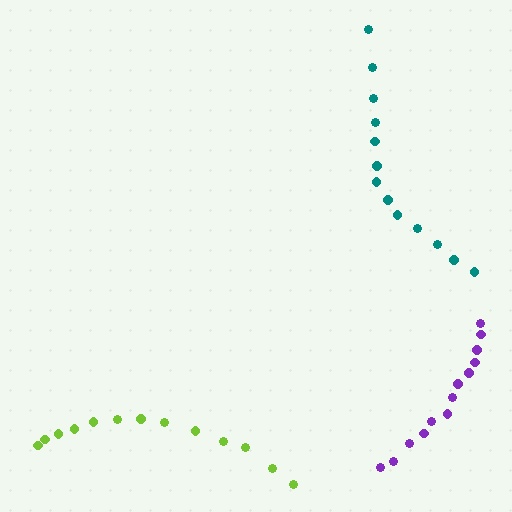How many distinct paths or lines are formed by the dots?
There are 3 distinct paths.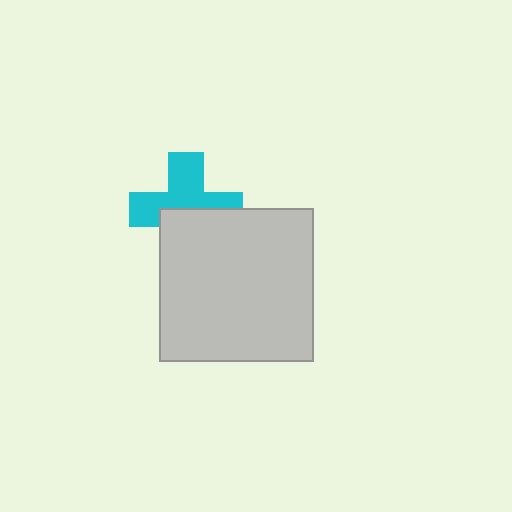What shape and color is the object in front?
The object in front is a light gray square.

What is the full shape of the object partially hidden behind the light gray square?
The partially hidden object is a cyan cross.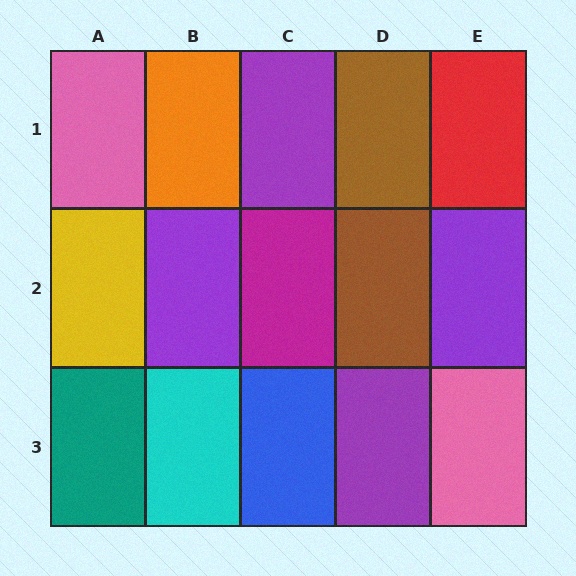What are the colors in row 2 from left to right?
Yellow, purple, magenta, brown, purple.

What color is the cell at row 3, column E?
Pink.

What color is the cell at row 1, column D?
Brown.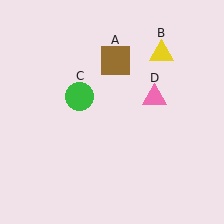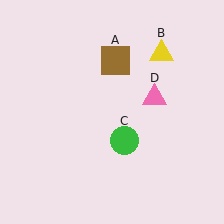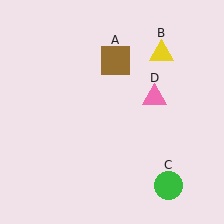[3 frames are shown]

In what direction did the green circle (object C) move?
The green circle (object C) moved down and to the right.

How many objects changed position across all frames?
1 object changed position: green circle (object C).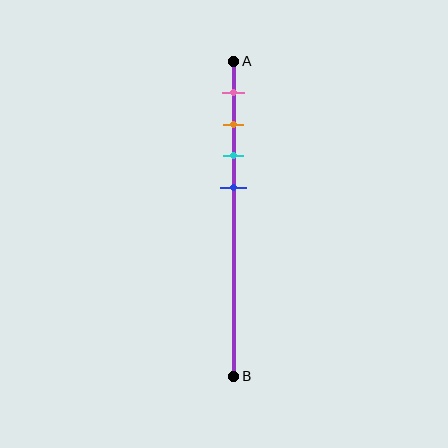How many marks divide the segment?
There are 4 marks dividing the segment.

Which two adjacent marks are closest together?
The orange and cyan marks are the closest adjacent pair.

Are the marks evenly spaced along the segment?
Yes, the marks are approximately evenly spaced.